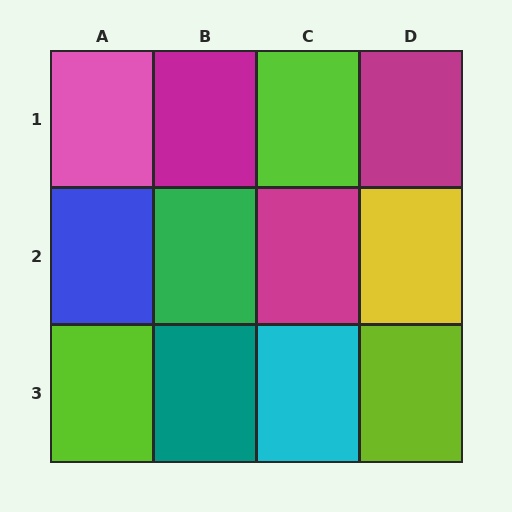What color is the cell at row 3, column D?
Lime.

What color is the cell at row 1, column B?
Magenta.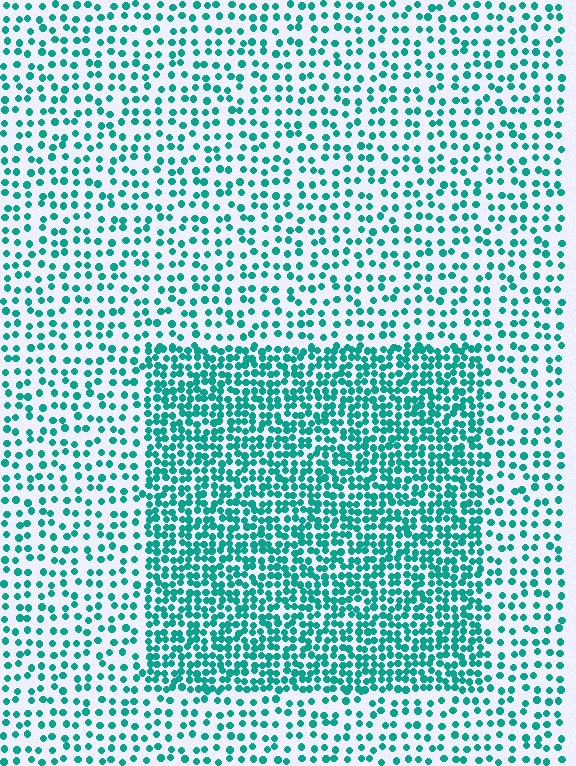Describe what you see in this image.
The image contains small teal elements arranged at two different densities. A rectangle-shaped region is visible where the elements are more densely packed than the surrounding area.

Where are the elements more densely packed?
The elements are more densely packed inside the rectangle boundary.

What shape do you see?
I see a rectangle.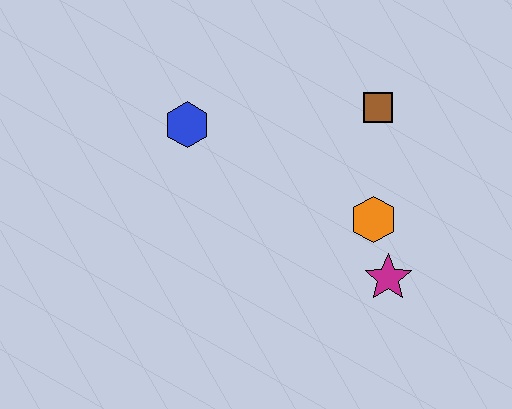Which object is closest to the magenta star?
The orange hexagon is closest to the magenta star.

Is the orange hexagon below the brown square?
Yes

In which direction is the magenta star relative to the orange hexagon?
The magenta star is below the orange hexagon.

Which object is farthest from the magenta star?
The blue hexagon is farthest from the magenta star.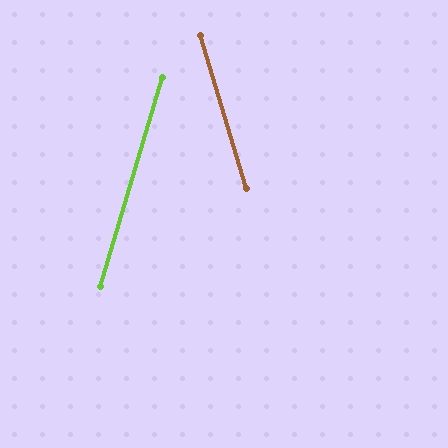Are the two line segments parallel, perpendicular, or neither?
Neither parallel nor perpendicular — they differ by about 33°.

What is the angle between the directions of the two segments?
Approximately 33 degrees.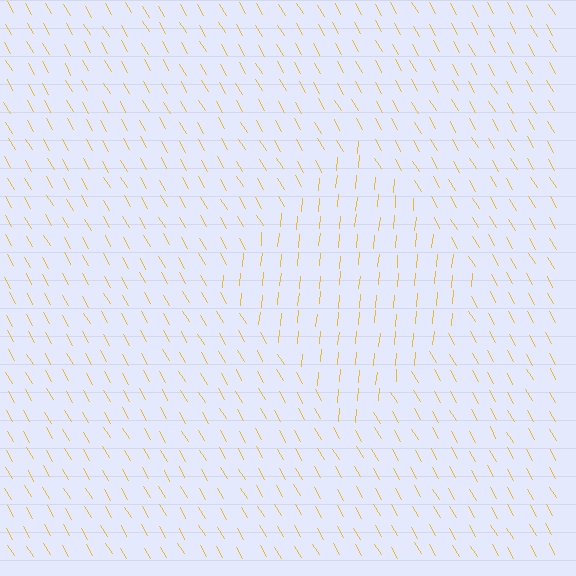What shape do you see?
I see a diamond.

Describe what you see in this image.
The image is filled with small yellow line segments. A diamond region in the image has lines oriented differently from the surrounding lines, creating a visible texture boundary.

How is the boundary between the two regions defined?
The boundary is defined purely by a change in line orientation (approximately 35 degrees difference). All lines are the same color and thickness.